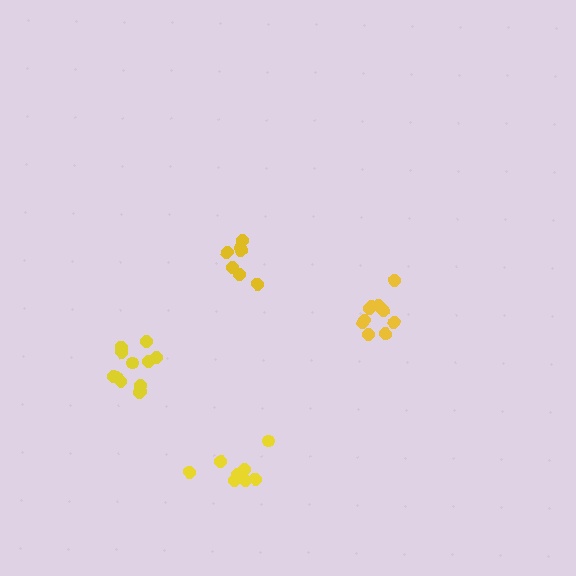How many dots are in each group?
Group 1: 7 dots, Group 2: 12 dots, Group 3: 9 dots, Group 4: 10 dots (38 total).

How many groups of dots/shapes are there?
There are 4 groups.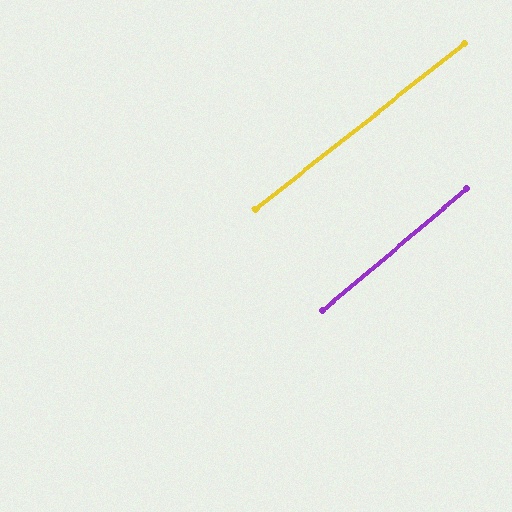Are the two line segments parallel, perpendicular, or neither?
Parallel — their directions differ by only 1.6°.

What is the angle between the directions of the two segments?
Approximately 2 degrees.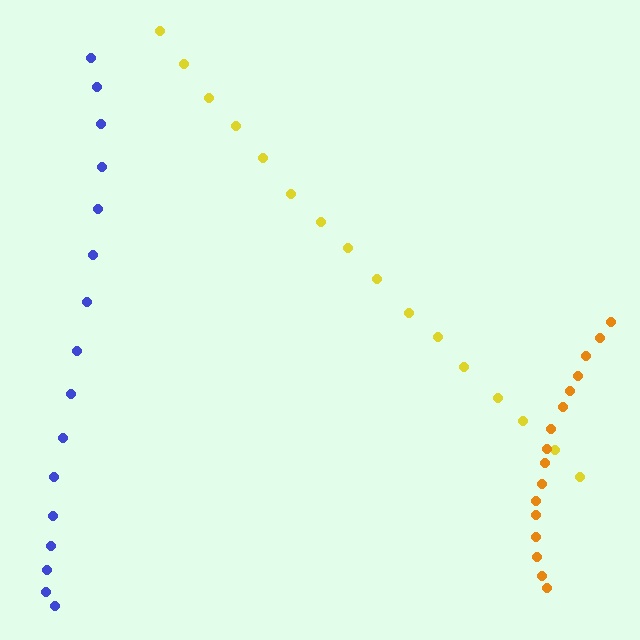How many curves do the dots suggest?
There are 3 distinct paths.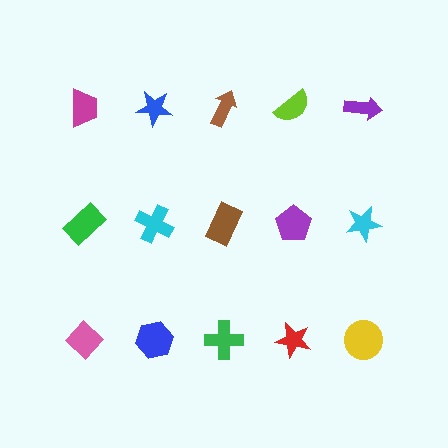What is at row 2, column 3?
A brown rectangle.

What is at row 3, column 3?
A green cross.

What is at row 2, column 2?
A cyan cross.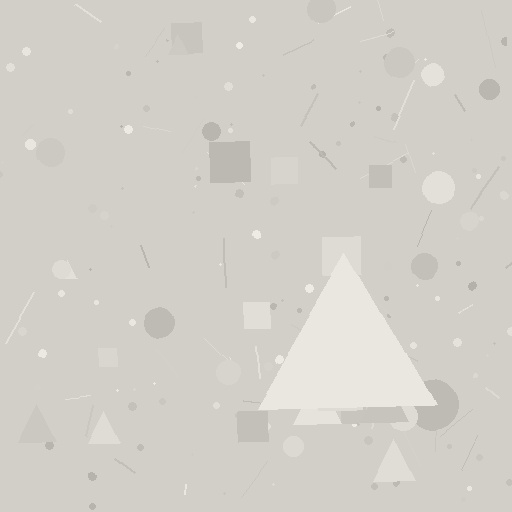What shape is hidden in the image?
A triangle is hidden in the image.